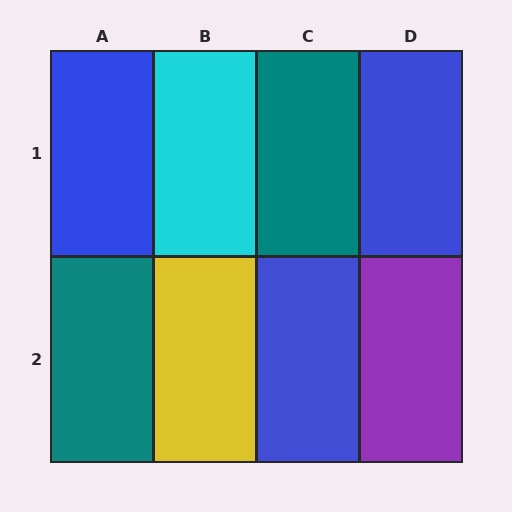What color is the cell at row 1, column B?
Cyan.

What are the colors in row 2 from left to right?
Teal, yellow, blue, purple.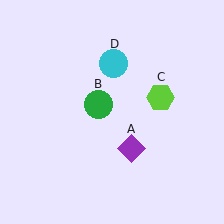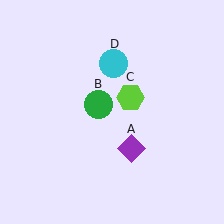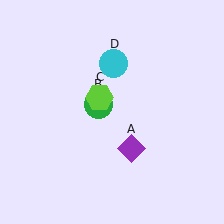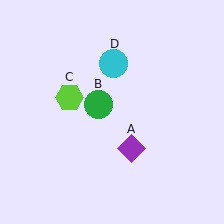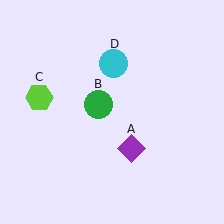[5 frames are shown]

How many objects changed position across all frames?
1 object changed position: lime hexagon (object C).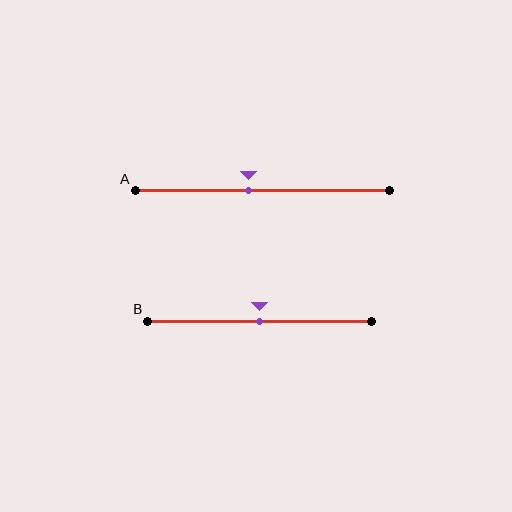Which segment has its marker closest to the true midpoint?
Segment B has its marker closest to the true midpoint.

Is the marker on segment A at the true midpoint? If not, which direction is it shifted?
No, the marker on segment A is shifted to the left by about 5% of the segment length.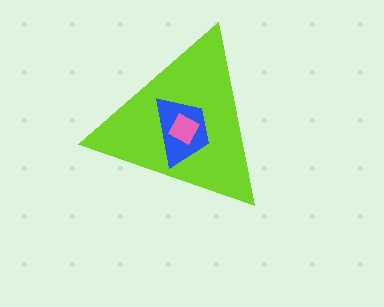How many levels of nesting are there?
3.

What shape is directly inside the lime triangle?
The blue trapezoid.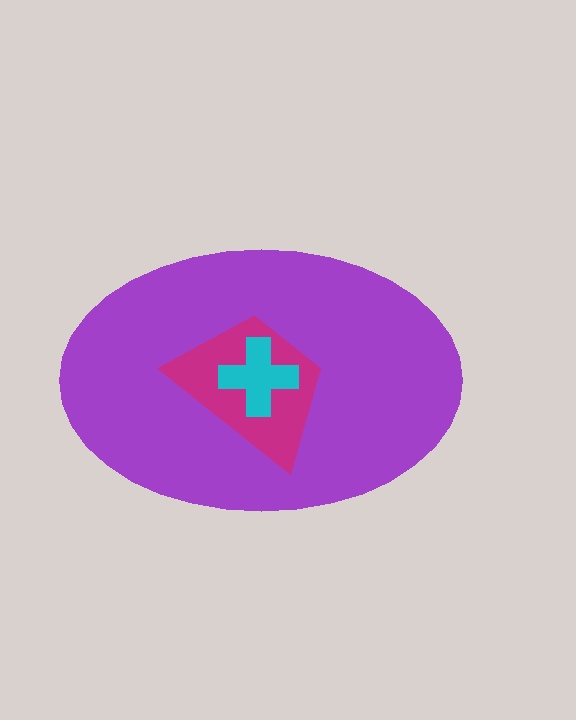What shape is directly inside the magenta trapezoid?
The cyan cross.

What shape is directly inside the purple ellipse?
The magenta trapezoid.